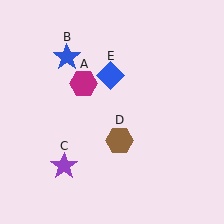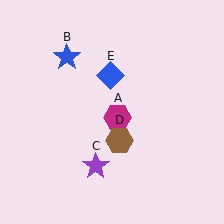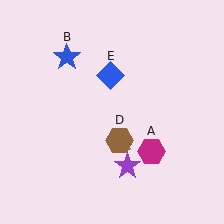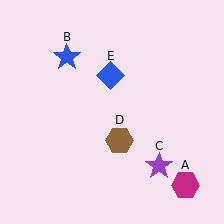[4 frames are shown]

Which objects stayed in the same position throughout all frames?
Blue star (object B) and brown hexagon (object D) and blue diamond (object E) remained stationary.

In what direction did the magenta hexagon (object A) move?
The magenta hexagon (object A) moved down and to the right.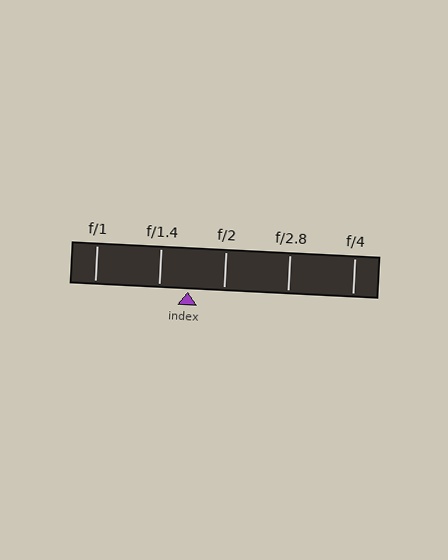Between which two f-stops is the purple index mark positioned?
The index mark is between f/1.4 and f/2.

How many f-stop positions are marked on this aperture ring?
There are 5 f-stop positions marked.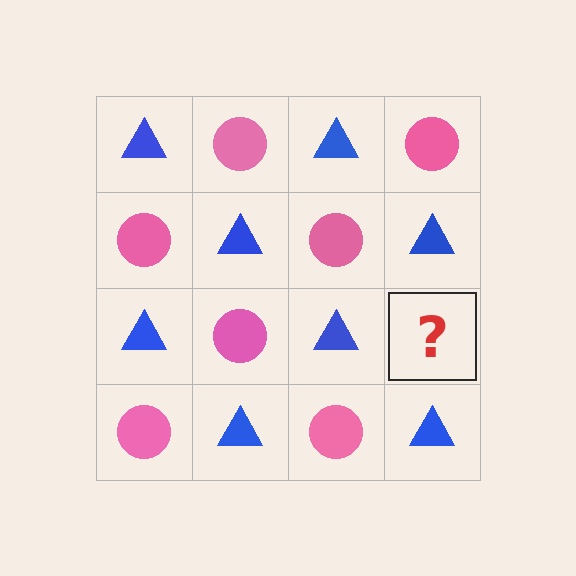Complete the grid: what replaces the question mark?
The question mark should be replaced with a pink circle.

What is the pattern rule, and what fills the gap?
The rule is that it alternates blue triangle and pink circle in a checkerboard pattern. The gap should be filled with a pink circle.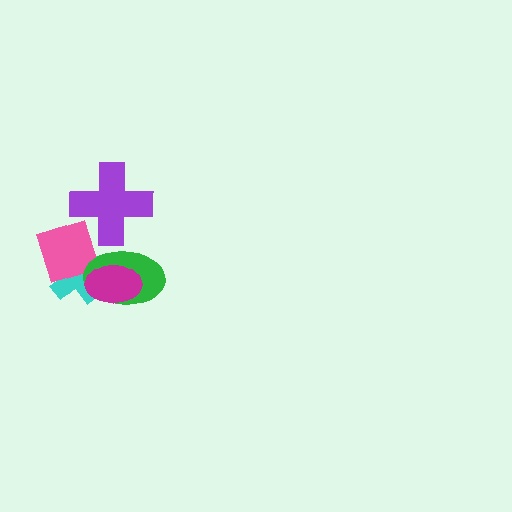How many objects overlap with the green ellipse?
2 objects overlap with the green ellipse.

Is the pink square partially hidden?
No, no other shape covers it.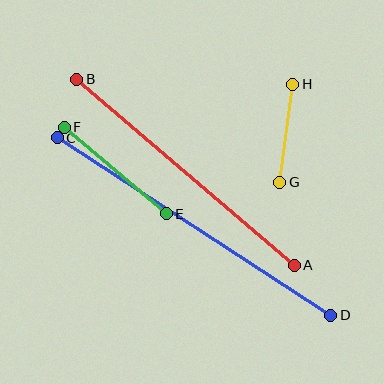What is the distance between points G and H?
The distance is approximately 99 pixels.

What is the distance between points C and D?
The distance is approximately 326 pixels.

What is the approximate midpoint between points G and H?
The midpoint is at approximately (286, 133) pixels.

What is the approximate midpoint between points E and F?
The midpoint is at approximately (115, 170) pixels.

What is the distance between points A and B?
The distance is approximately 286 pixels.